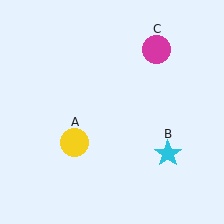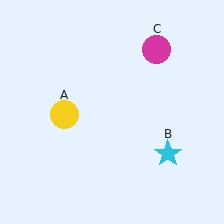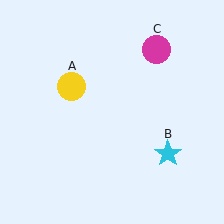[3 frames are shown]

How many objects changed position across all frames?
1 object changed position: yellow circle (object A).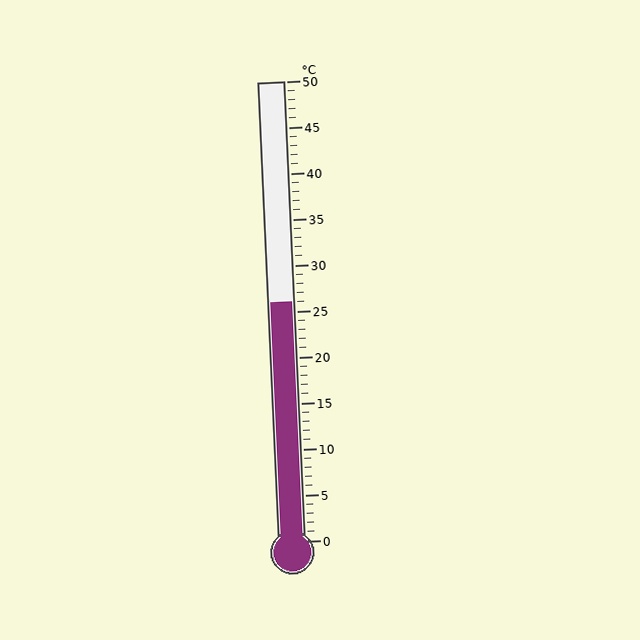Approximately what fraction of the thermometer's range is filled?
The thermometer is filled to approximately 50% of its range.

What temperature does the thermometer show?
The thermometer shows approximately 26°C.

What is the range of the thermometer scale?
The thermometer scale ranges from 0°C to 50°C.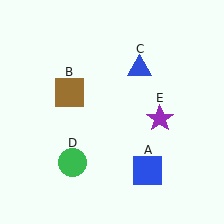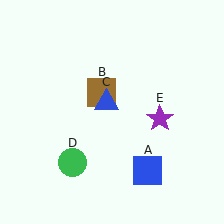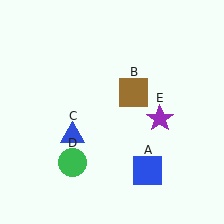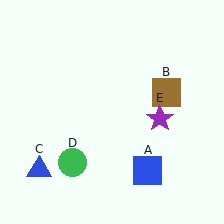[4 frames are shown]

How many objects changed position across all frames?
2 objects changed position: brown square (object B), blue triangle (object C).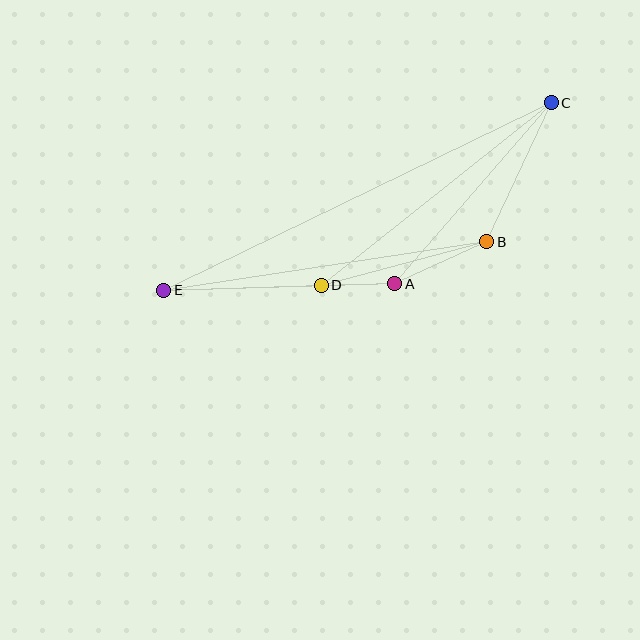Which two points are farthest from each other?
Points C and E are farthest from each other.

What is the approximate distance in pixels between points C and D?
The distance between C and D is approximately 294 pixels.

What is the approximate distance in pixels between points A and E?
The distance between A and E is approximately 231 pixels.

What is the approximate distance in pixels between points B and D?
The distance between B and D is approximately 171 pixels.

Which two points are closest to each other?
Points A and D are closest to each other.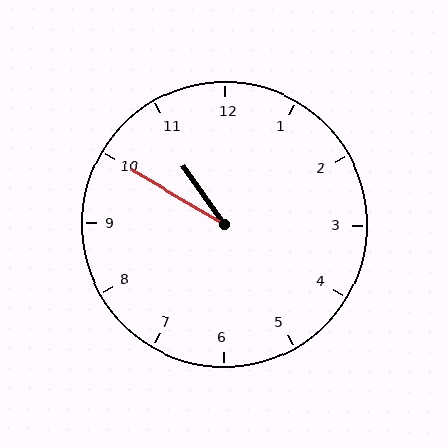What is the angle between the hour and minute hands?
Approximately 25 degrees.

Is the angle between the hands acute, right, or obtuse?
It is acute.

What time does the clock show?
10:50.